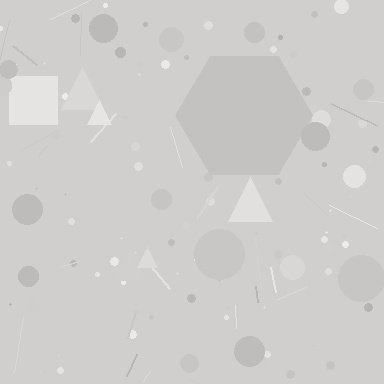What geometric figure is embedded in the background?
A hexagon is embedded in the background.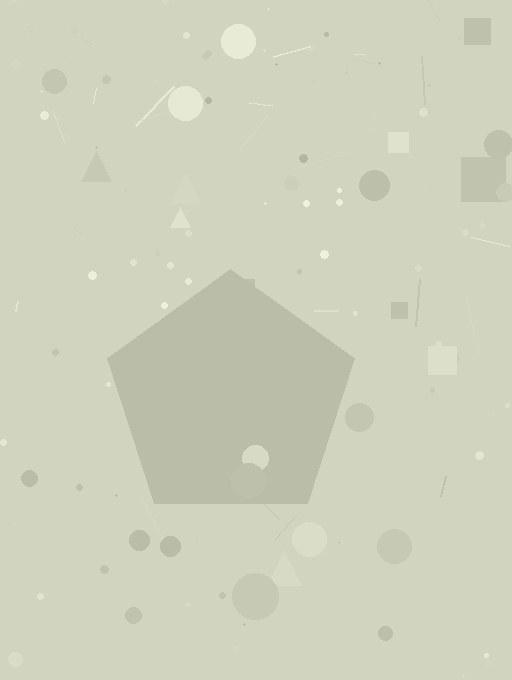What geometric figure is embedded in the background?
A pentagon is embedded in the background.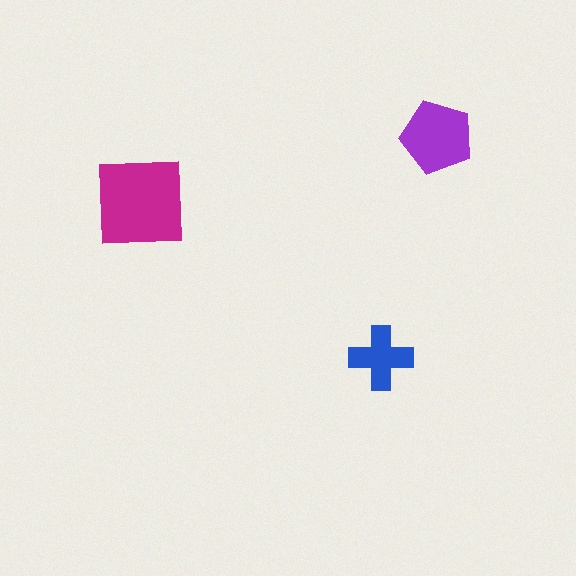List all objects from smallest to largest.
The blue cross, the purple pentagon, the magenta square.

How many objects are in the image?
There are 3 objects in the image.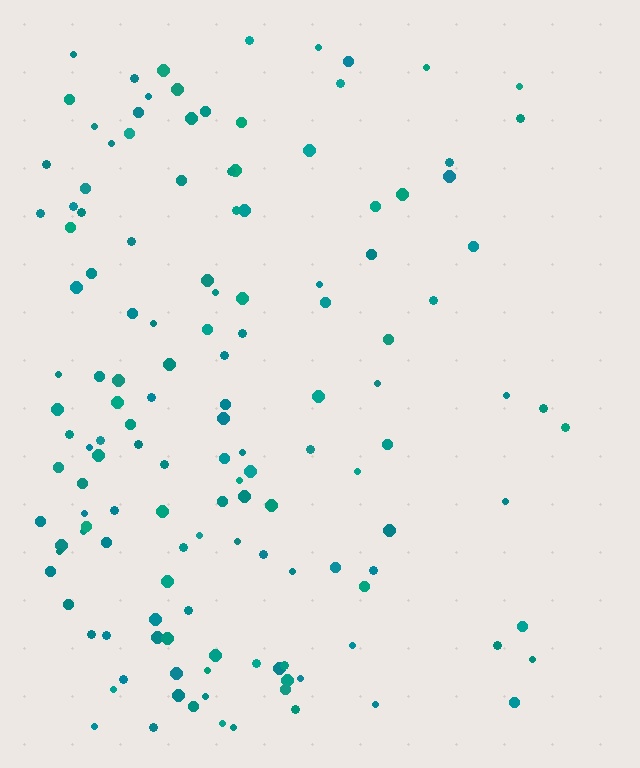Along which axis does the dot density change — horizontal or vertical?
Horizontal.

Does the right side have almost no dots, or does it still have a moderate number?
Still a moderate number, just noticeably fewer than the left.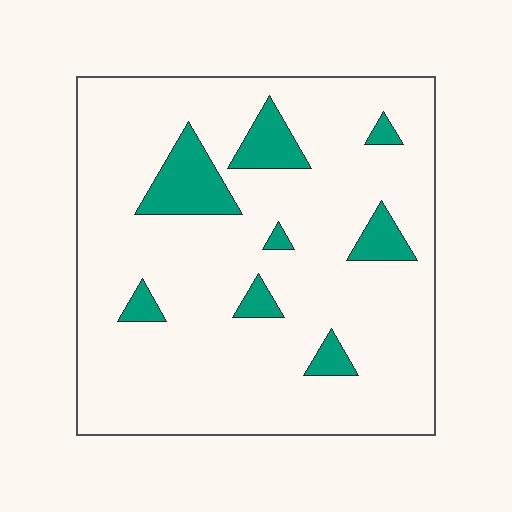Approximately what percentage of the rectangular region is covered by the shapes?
Approximately 10%.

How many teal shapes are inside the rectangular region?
8.